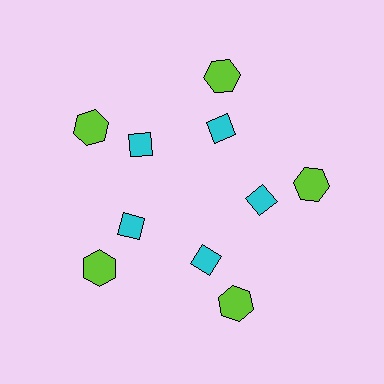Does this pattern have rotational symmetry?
Yes, this pattern has 5-fold rotational symmetry. It looks the same after rotating 72 degrees around the center.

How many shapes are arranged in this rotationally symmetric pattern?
There are 10 shapes, arranged in 5 groups of 2.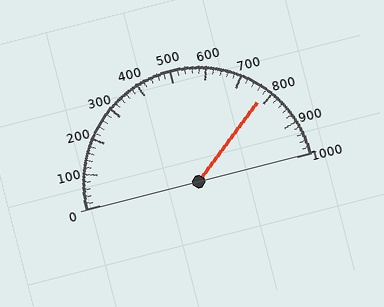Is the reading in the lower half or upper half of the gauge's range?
The reading is in the upper half of the range (0 to 1000).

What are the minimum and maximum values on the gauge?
The gauge ranges from 0 to 1000.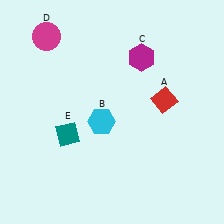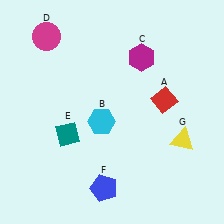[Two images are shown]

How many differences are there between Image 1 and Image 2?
There are 2 differences between the two images.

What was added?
A blue pentagon (F), a yellow triangle (G) were added in Image 2.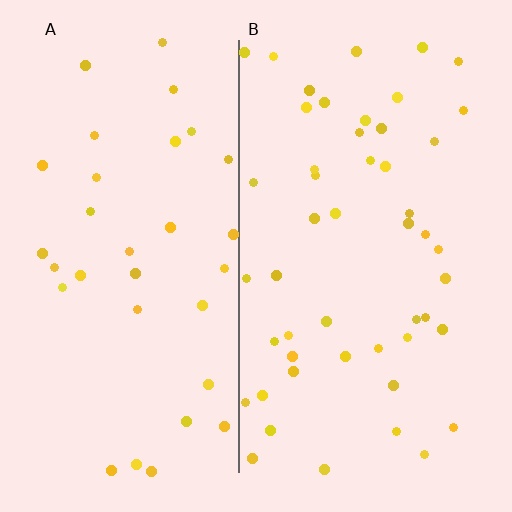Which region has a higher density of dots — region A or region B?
B (the right).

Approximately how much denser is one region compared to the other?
Approximately 1.5× — region B over region A.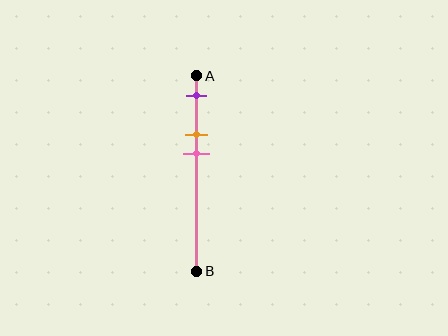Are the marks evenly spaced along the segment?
Yes, the marks are approximately evenly spaced.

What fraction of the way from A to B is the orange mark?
The orange mark is approximately 30% (0.3) of the way from A to B.